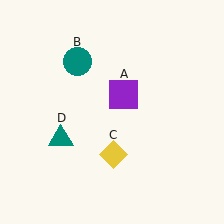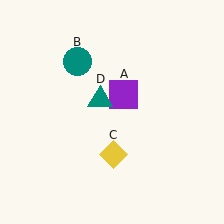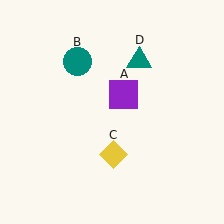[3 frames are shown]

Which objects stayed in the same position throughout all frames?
Purple square (object A) and teal circle (object B) and yellow diamond (object C) remained stationary.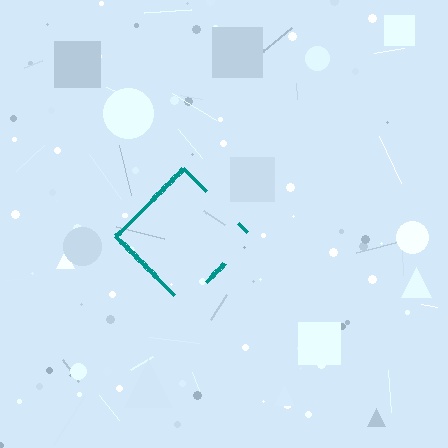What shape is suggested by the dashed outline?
The dashed outline suggests a diamond.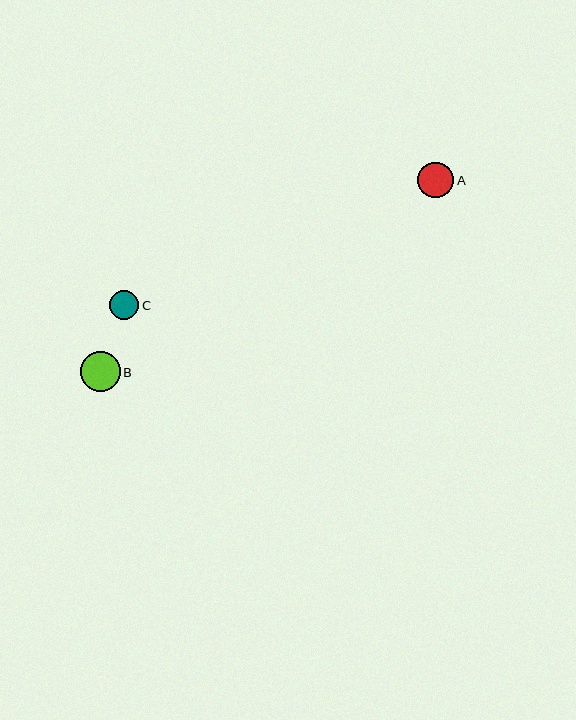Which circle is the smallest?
Circle C is the smallest with a size of approximately 30 pixels.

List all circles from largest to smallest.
From largest to smallest: B, A, C.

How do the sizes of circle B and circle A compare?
Circle B and circle A are approximately the same size.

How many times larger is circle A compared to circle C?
Circle A is approximately 1.2 times the size of circle C.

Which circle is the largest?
Circle B is the largest with a size of approximately 39 pixels.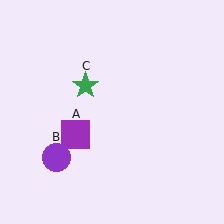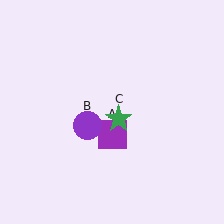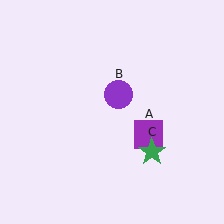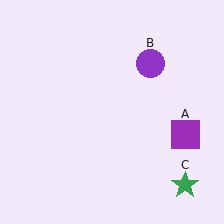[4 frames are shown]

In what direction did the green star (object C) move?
The green star (object C) moved down and to the right.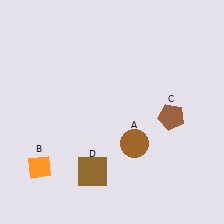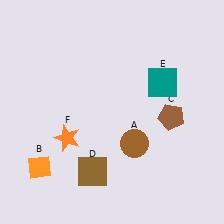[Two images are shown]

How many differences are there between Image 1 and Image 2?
There are 2 differences between the two images.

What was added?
A teal square (E), an orange star (F) were added in Image 2.